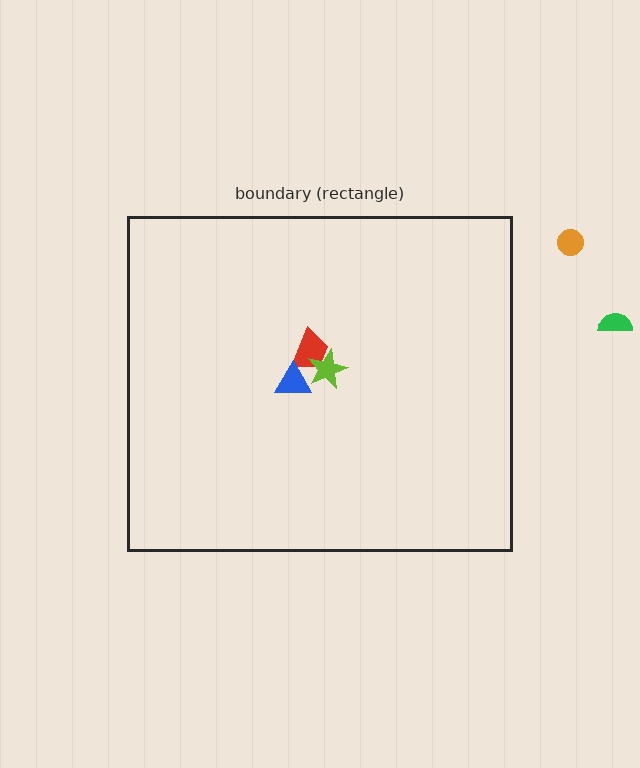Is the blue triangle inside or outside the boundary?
Inside.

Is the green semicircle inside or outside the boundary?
Outside.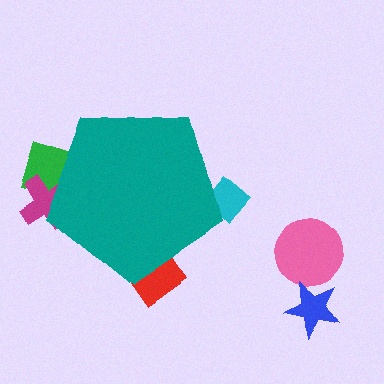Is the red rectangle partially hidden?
Yes, the red rectangle is partially hidden behind the teal pentagon.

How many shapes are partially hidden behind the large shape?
4 shapes are partially hidden.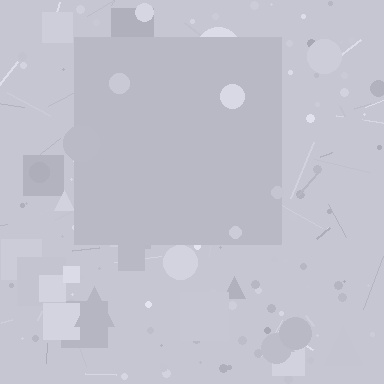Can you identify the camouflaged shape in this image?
The camouflaged shape is a square.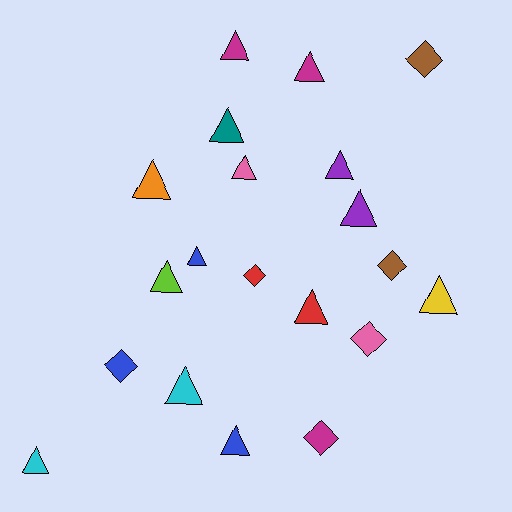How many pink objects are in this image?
There are 2 pink objects.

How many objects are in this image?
There are 20 objects.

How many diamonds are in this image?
There are 6 diamonds.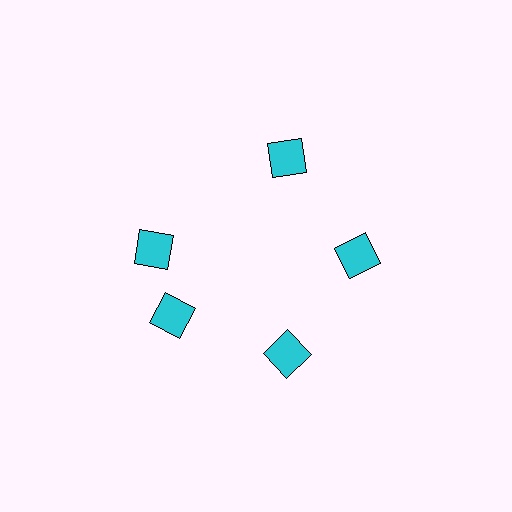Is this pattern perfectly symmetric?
No. The 5 cyan diamonds are arranged in a ring, but one element near the 10 o'clock position is rotated out of alignment along the ring, breaking the 5-fold rotational symmetry.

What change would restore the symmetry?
The symmetry would be restored by rotating it back into even spacing with its neighbors so that all 5 diamonds sit at equal angles and equal distance from the center.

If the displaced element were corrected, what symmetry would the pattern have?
It would have 5-fold rotational symmetry — the pattern would map onto itself every 72 degrees.